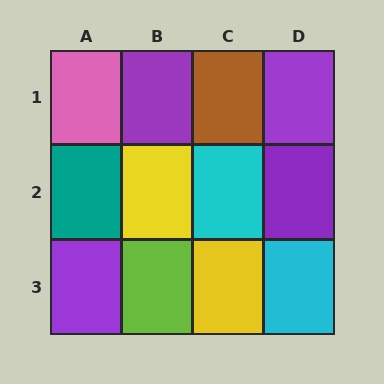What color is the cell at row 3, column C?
Yellow.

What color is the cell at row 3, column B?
Lime.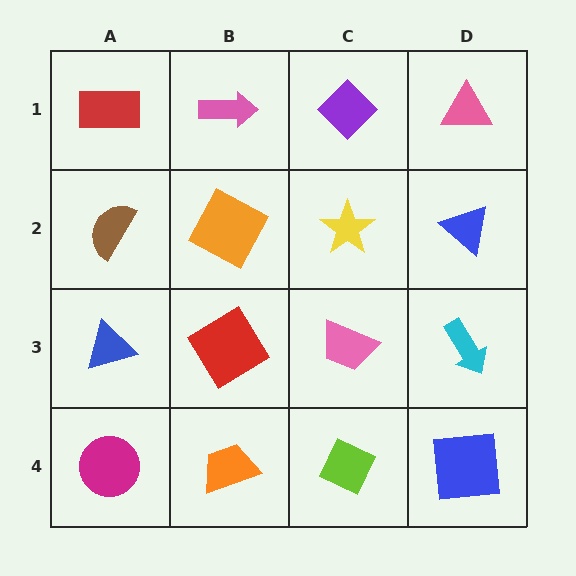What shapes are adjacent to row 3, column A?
A brown semicircle (row 2, column A), a magenta circle (row 4, column A), a red diamond (row 3, column B).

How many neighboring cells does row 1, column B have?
3.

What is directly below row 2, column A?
A blue triangle.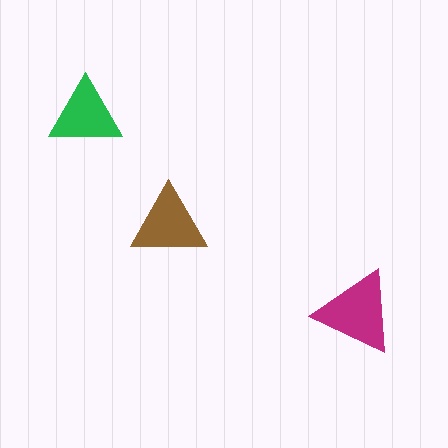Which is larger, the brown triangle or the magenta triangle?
The magenta one.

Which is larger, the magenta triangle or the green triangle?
The magenta one.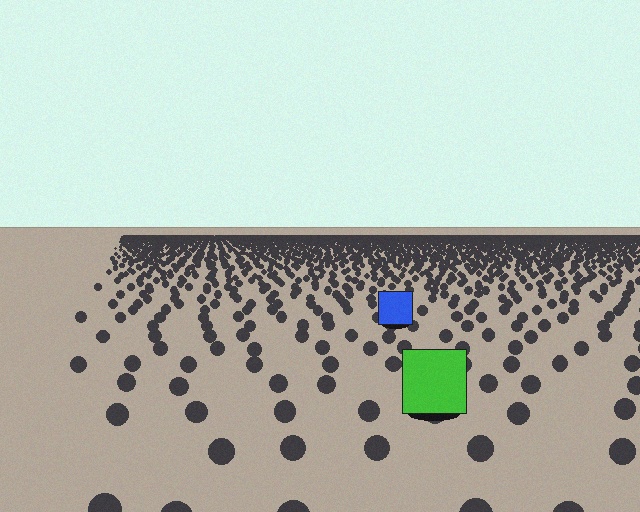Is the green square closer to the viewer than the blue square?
Yes. The green square is closer — you can tell from the texture gradient: the ground texture is coarser near it.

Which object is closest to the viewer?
The green square is closest. The texture marks near it are larger and more spread out.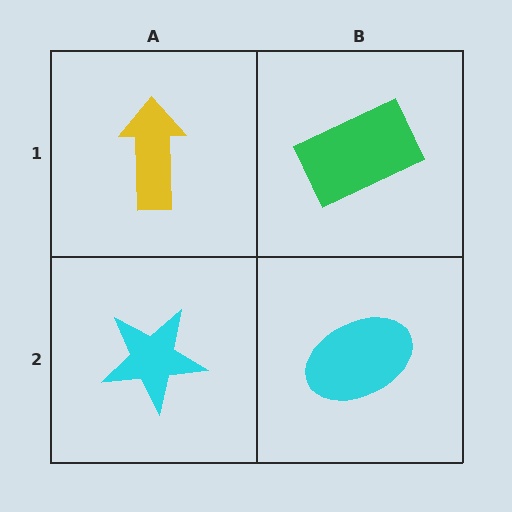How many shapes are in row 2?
2 shapes.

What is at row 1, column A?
A yellow arrow.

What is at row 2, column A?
A cyan star.